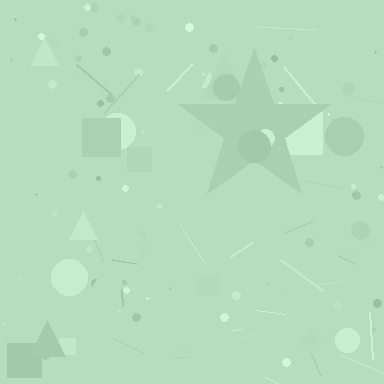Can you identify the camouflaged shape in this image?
The camouflaged shape is a star.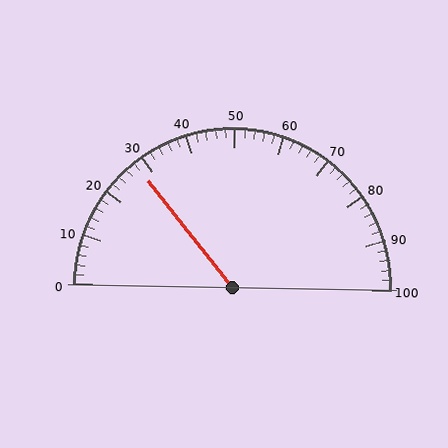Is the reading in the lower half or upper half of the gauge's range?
The reading is in the lower half of the range (0 to 100).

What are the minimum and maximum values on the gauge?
The gauge ranges from 0 to 100.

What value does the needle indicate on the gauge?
The needle indicates approximately 28.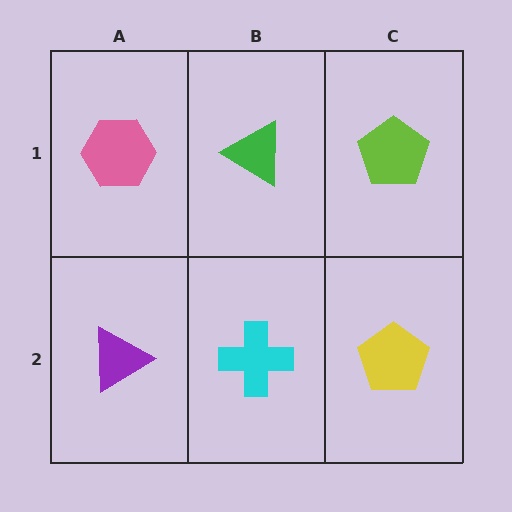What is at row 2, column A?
A purple triangle.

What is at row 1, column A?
A pink hexagon.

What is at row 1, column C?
A lime pentagon.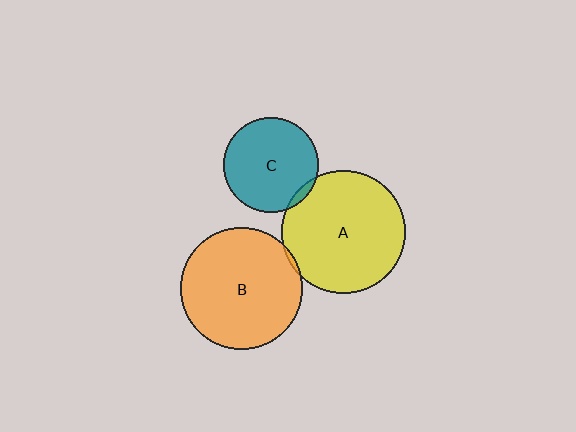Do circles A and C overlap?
Yes.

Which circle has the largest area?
Circle A (yellow).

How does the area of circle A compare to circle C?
Approximately 1.7 times.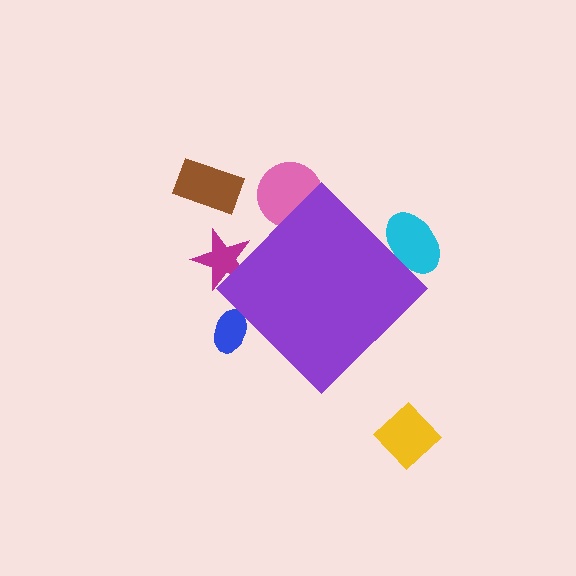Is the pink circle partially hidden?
Yes, the pink circle is partially hidden behind the purple diamond.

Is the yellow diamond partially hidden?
No, the yellow diamond is fully visible.